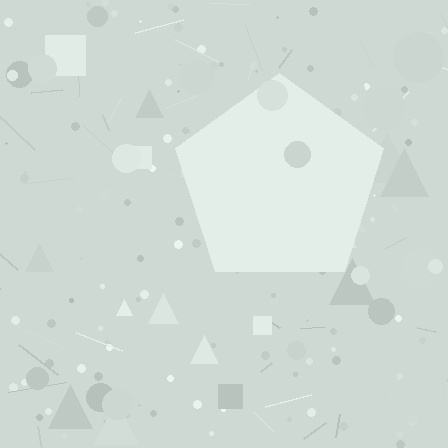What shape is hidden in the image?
A pentagon is hidden in the image.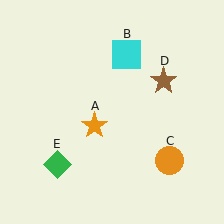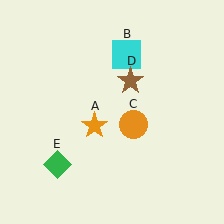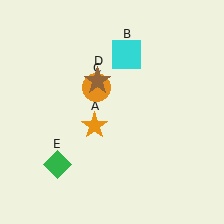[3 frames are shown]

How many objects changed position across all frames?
2 objects changed position: orange circle (object C), brown star (object D).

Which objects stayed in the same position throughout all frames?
Orange star (object A) and cyan square (object B) and green diamond (object E) remained stationary.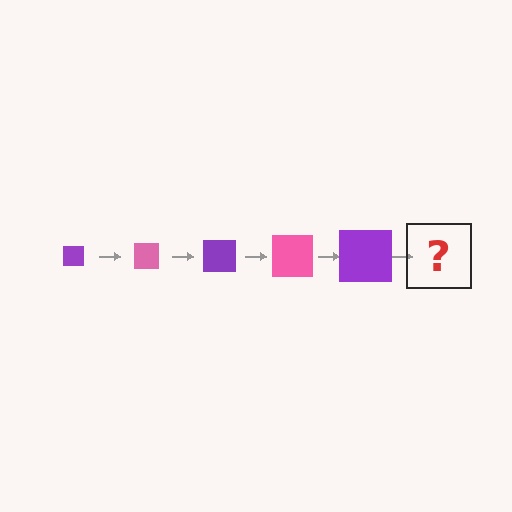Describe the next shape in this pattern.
It should be a pink square, larger than the previous one.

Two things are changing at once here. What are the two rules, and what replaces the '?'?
The two rules are that the square grows larger each step and the color cycles through purple and pink. The '?' should be a pink square, larger than the previous one.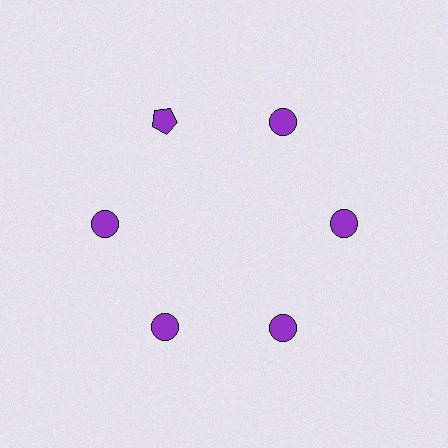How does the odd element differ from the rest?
It has a different shape: pentagon instead of circle.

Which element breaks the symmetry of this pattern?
The purple pentagon at roughly the 11 o'clock position breaks the symmetry. All other shapes are purple circles.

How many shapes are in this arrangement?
There are 6 shapes arranged in a ring pattern.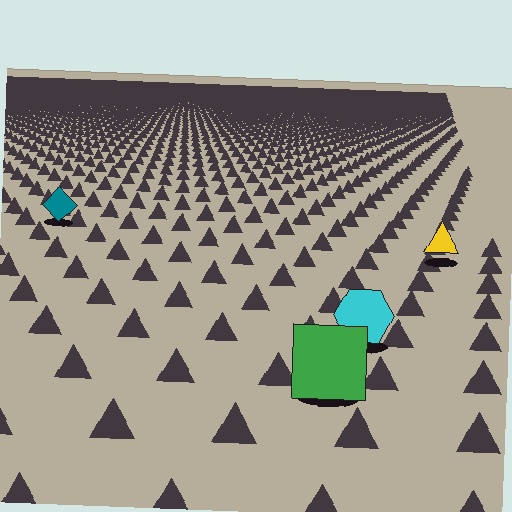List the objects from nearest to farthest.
From nearest to farthest: the green square, the cyan hexagon, the yellow triangle, the teal diamond.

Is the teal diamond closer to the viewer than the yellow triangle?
No. The yellow triangle is closer — you can tell from the texture gradient: the ground texture is coarser near it.